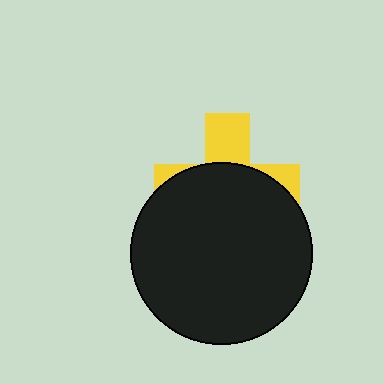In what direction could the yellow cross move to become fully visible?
The yellow cross could move up. That would shift it out from behind the black circle entirely.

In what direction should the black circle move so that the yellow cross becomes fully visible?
The black circle should move down. That is the shortest direction to clear the overlap and leave the yellow cross fully visible.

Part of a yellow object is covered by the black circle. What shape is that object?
It is a cross.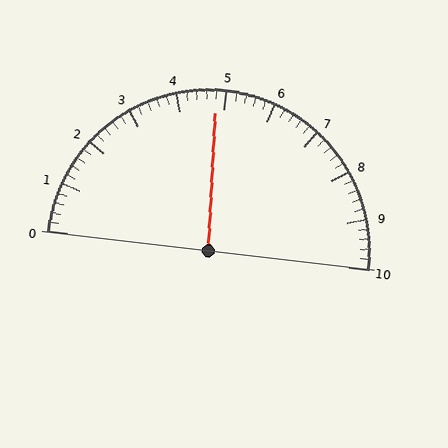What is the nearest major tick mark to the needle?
The nearest major tick mark is 5.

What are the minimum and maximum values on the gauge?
The gauge ranges from 0 to 10.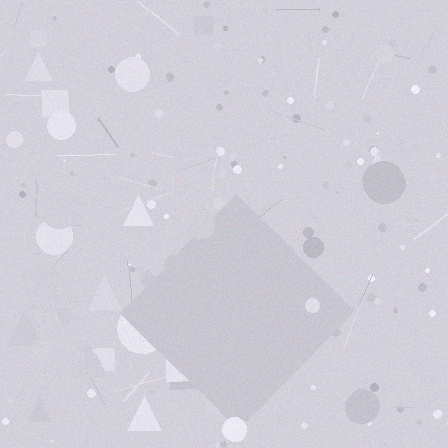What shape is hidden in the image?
A diamond is hidden in the image.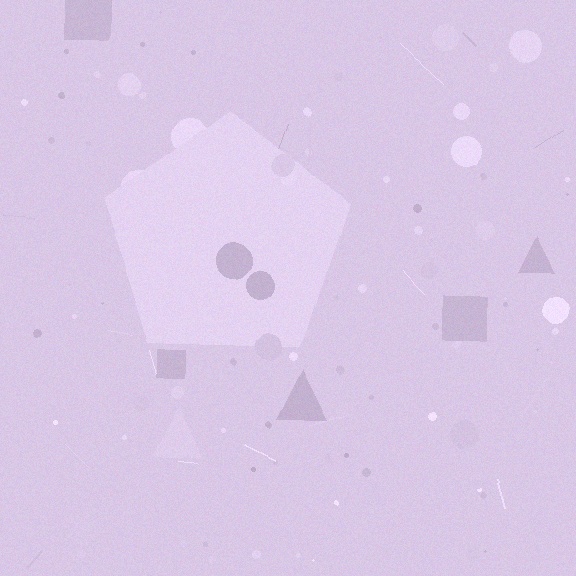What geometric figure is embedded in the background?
A pentagon is embedded in the background.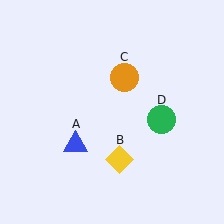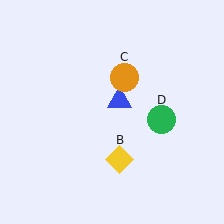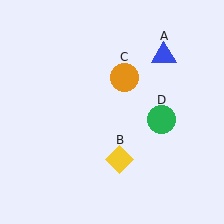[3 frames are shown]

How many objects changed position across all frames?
1 object changed position: blue triangle (object A).